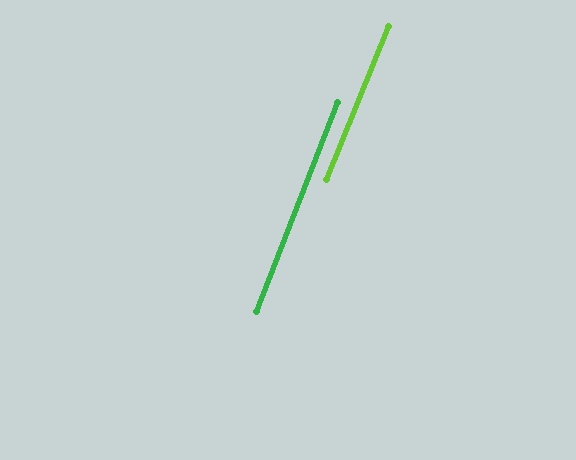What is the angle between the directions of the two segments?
Approximately 1 degree.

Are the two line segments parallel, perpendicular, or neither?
Parallel — their directions differ by only 1.0°.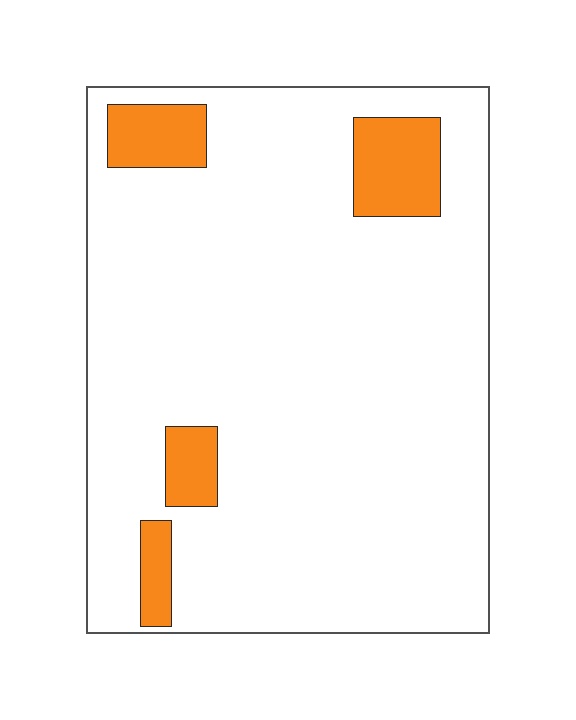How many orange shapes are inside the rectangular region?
4.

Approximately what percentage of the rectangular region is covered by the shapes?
Approximately 10%.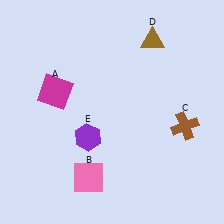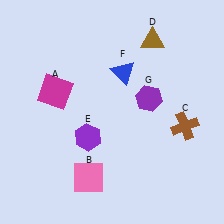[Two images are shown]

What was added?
A blue triangle (F), a purple hexagon (G) were added in Image 2.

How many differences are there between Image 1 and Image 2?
There are 2 differences between the two images.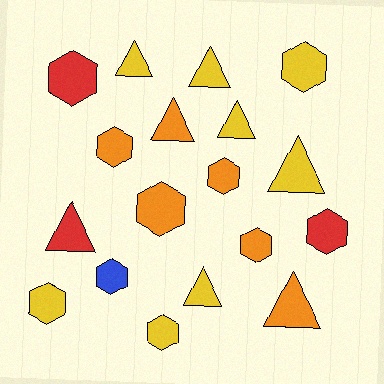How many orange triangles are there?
There are 2 orange triangles.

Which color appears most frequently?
Yellow, with 8 objects.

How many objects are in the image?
There are 18 objects.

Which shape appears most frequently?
Hexagon, with 10 objects.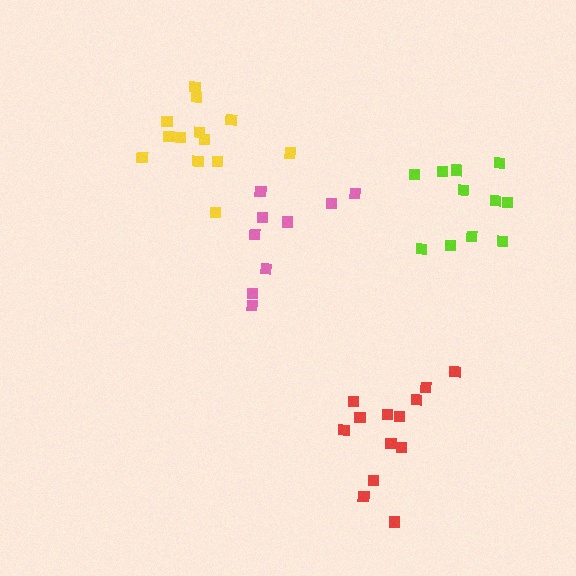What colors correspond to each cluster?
The clusters are colored: pink, lime, yellow, red.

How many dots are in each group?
Group 1: 9 dots, Group 2: 11 dots, Group 3: 13 dots, Group 4: 13 dots (46 total).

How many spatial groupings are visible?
There are 4 spatial groupings.